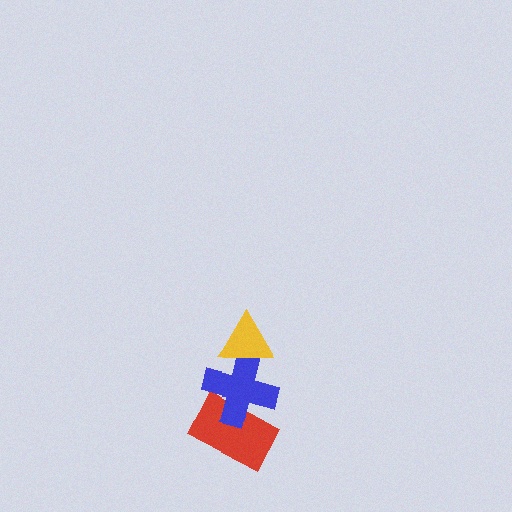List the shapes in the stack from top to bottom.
From top to bottom: the yellow triangle, the blue cross, the red rectangle.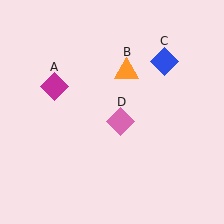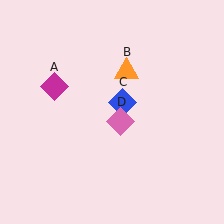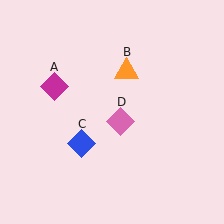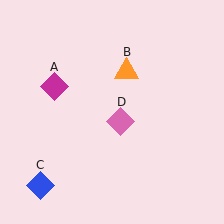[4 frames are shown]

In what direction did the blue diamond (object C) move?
The blue diamond (object C) moved down and to the left.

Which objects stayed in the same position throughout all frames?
Magenta diamond (object A) and orange triangle (object B) and pink diamond (object D) remained stationary.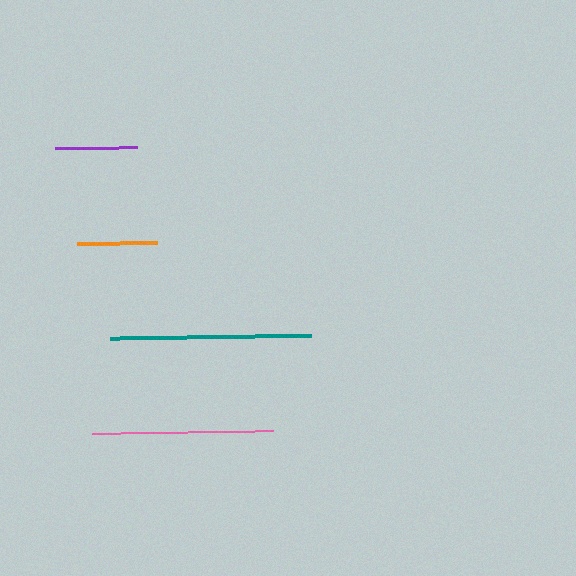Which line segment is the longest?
The teal line is the longest at approximately 201 pixels.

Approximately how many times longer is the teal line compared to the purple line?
The teal line is approximately 2.4 times the length of the purple line.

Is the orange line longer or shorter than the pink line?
The pink line is longer than the orange line.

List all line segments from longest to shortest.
From longest to shortest: teal, pink, purple, orange.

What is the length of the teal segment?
The teal segment is approximately 201 pixels long.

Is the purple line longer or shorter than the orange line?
The purple line is longer than the orange line.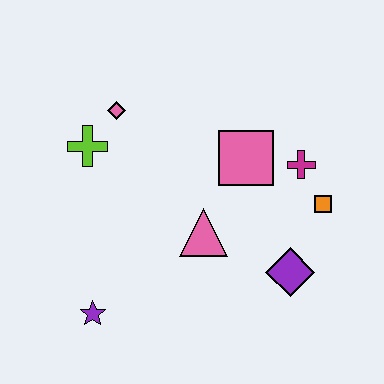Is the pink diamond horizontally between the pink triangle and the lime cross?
Yes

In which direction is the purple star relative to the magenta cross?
The purple star is to the left of the magenta cross.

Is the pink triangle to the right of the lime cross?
Yes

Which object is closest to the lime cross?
The pink diamond is closest to the lime cross.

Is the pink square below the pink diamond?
Yes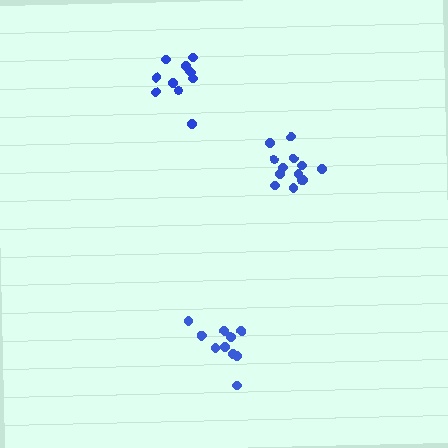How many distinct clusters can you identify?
There are 3 distinct clusters.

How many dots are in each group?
Group 1: 10 dots, Group 2: 11 dots, Group 3: 13 dots (34 total).